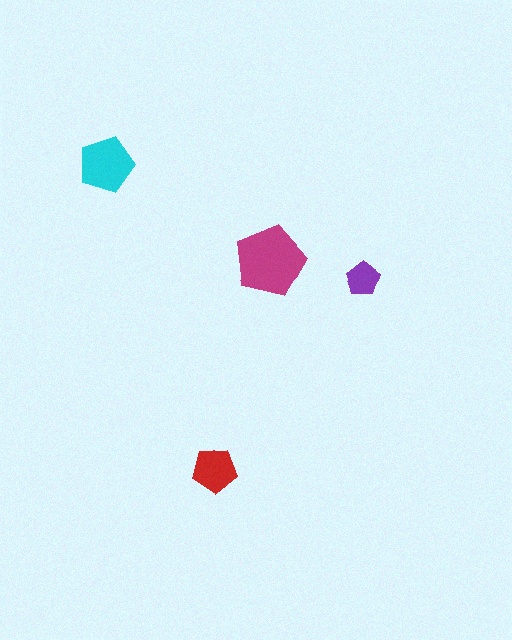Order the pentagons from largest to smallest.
the magenta one, the cyan one, the red one, the purple one.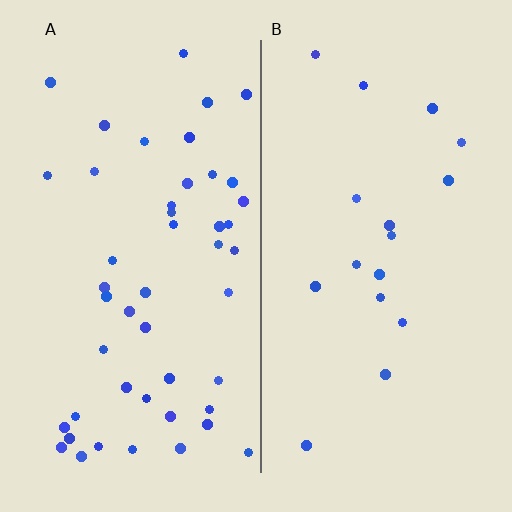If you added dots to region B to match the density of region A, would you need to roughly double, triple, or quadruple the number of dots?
Approximately triple.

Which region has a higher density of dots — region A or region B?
A (the left).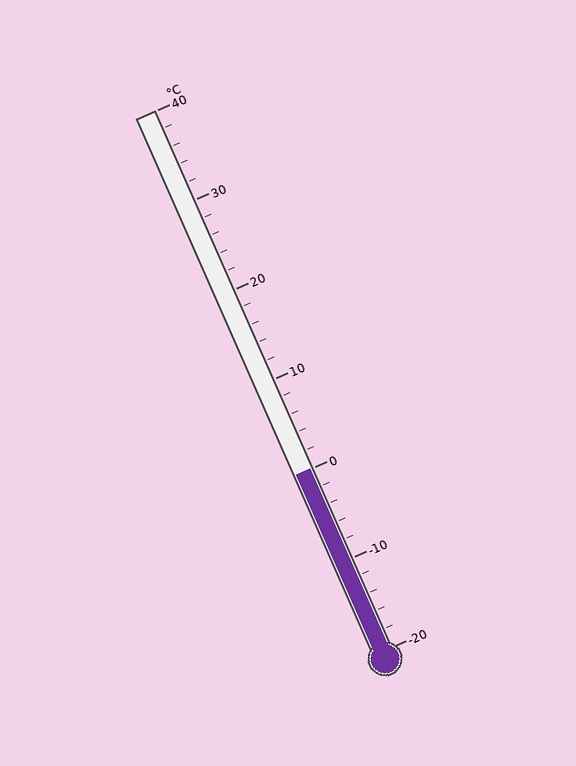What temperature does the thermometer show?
The thermometer shows approximately 0°C.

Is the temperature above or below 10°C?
The temperature is below 10°C.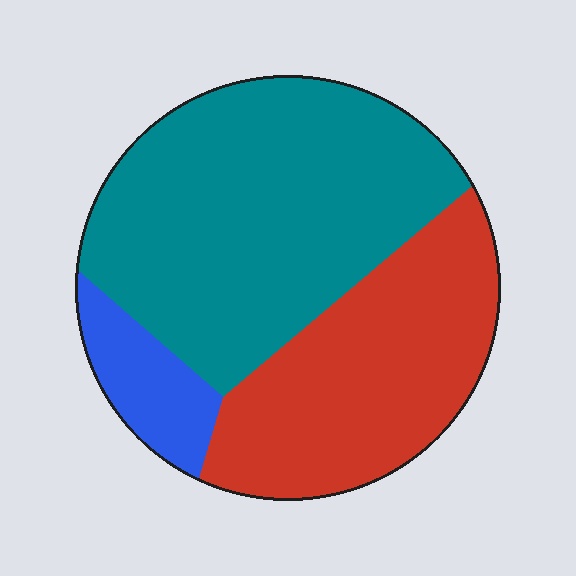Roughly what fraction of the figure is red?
Red covers 36% of the figure.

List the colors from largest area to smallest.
From largest to smallest: teal, red, blue.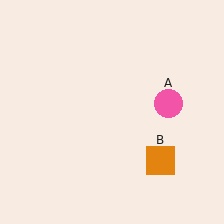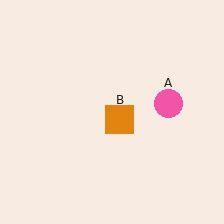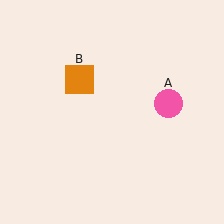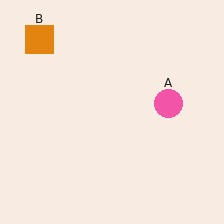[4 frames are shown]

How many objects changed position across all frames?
1 object changed position: orange square (object B).